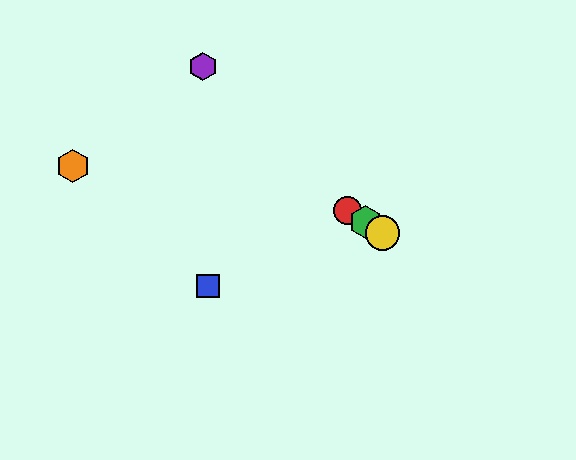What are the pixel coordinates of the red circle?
The red circle is at (348, 210).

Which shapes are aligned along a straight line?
The red circle, the green hexagon, the yellow circle are aligned along a straight line.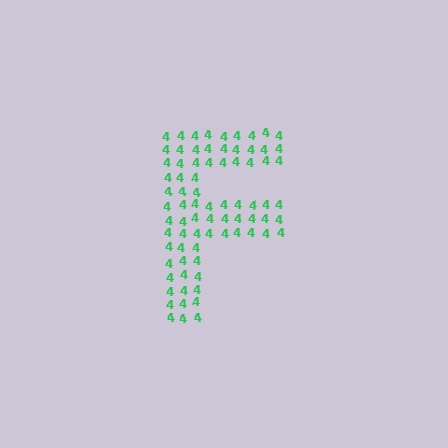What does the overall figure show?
The overall figure shows the letter F.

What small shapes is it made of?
It is made of small digit 4's.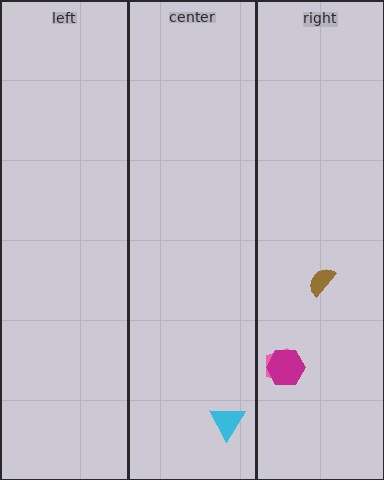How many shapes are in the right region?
3.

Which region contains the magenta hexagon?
The right region.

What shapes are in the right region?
The pink pentagon, the brown semicircle, the magenta hexagon.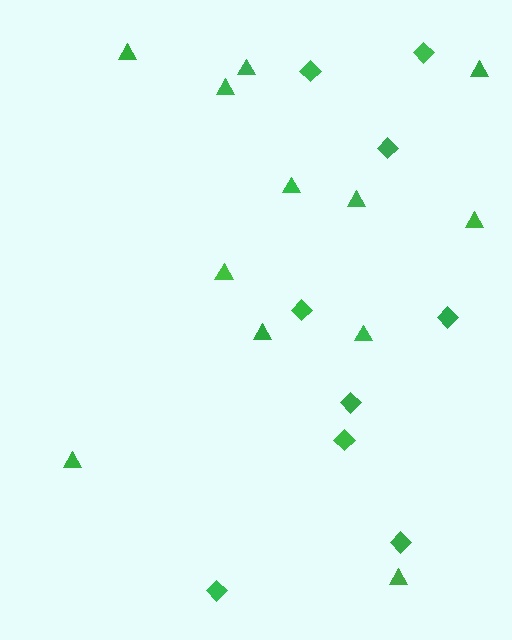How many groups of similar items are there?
There are 2 groups: one group of triangles (12) and one group of diamonds (9).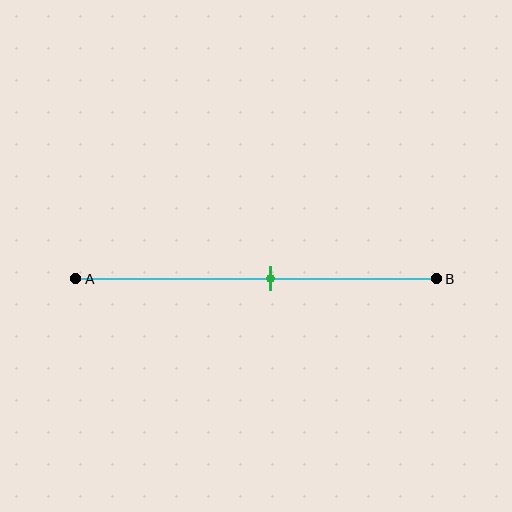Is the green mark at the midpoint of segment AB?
No, the mark is at about 55% from A, not at the 50% midpoint.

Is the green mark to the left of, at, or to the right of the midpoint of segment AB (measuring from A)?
The green mark is to the right of the midpoint of segment AB.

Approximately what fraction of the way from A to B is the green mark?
The green mark is approximately 55% of the way from A to B.